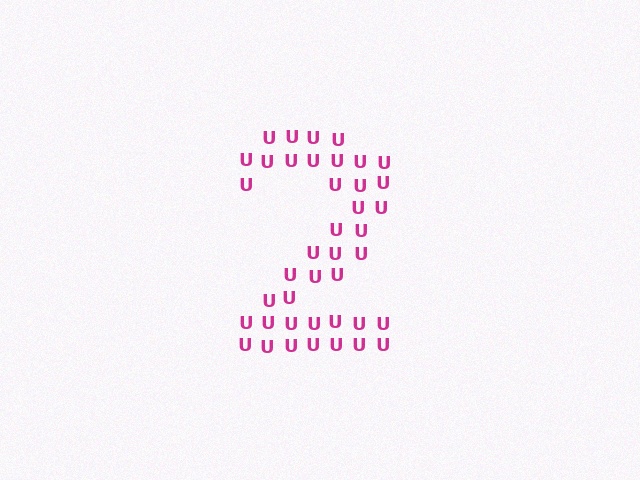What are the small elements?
The small elements are letter U's.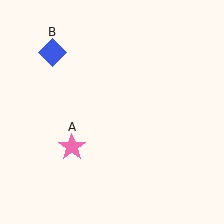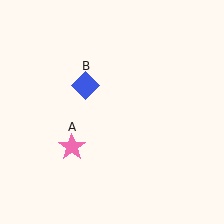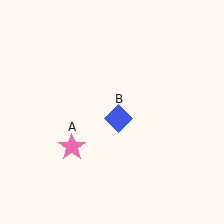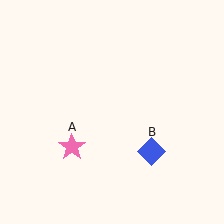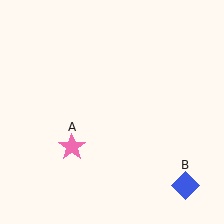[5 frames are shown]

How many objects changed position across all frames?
1 object changed position: blue diamond (object B).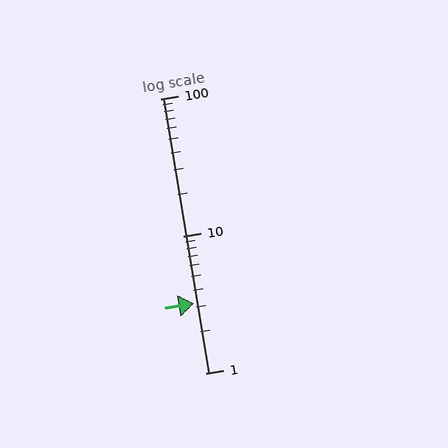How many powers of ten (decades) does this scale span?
The scale spans 2 decades, from 1 to 100.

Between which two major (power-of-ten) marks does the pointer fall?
The pointer is between 1 and 10.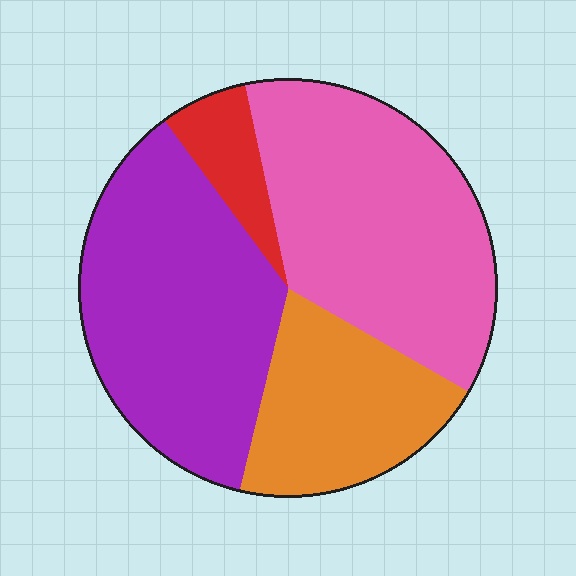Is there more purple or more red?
Purple.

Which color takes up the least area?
Red, at roughly 5%.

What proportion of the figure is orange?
Orange takes up about one fifth (1/5) of the figure.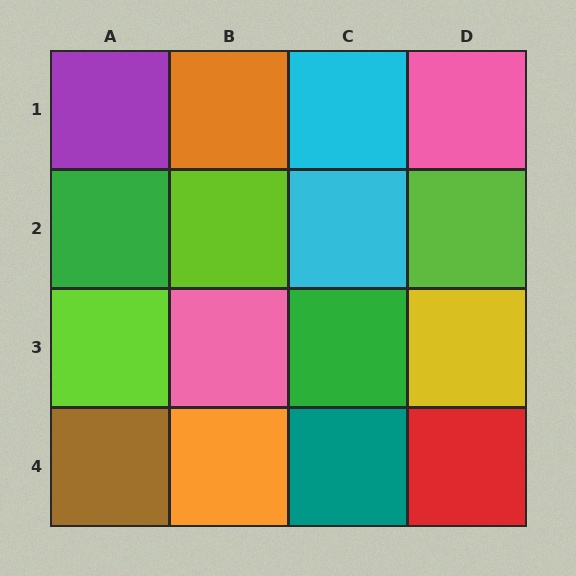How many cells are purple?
1 cell is purple.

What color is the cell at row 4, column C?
Teal.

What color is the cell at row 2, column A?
Green.